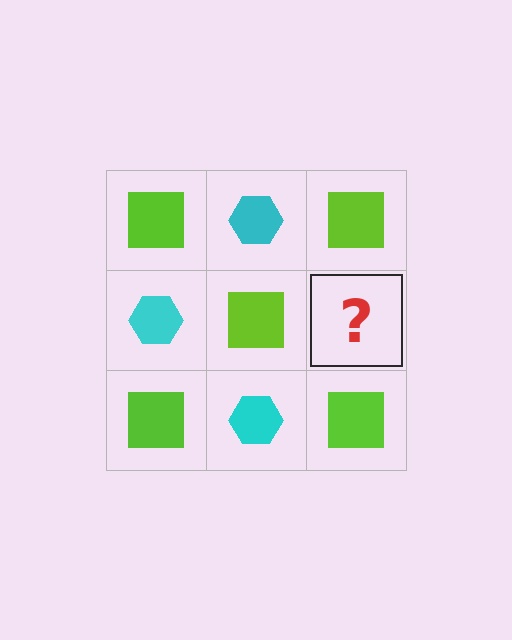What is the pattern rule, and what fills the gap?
The rule is that it alternates lime square and cyan hexagon in a checkerboard pattern. The gap should be filled with a cyan hexagon.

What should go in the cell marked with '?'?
The missing cell should contain a cyan hexagon.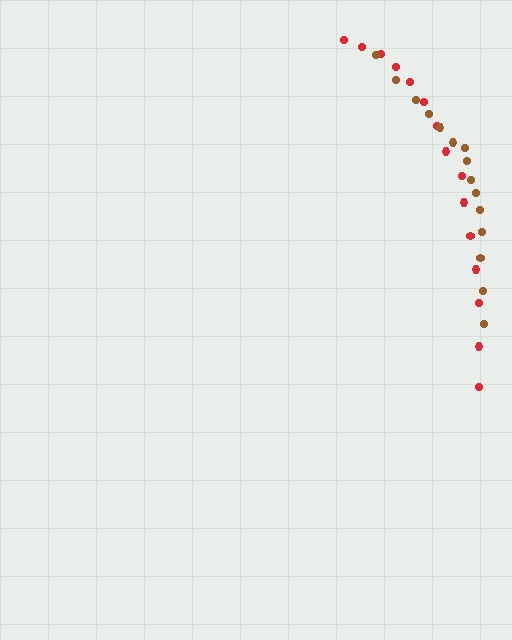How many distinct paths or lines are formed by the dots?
There are 2 distinct paths.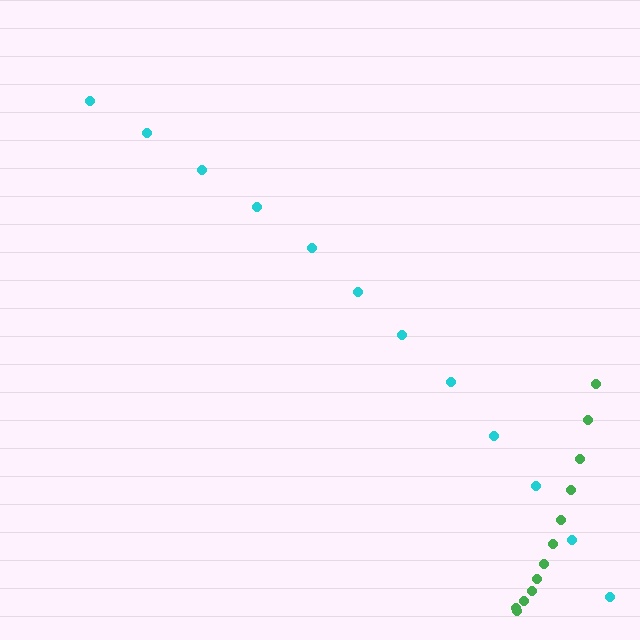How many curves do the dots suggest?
There are 2 distinct paths.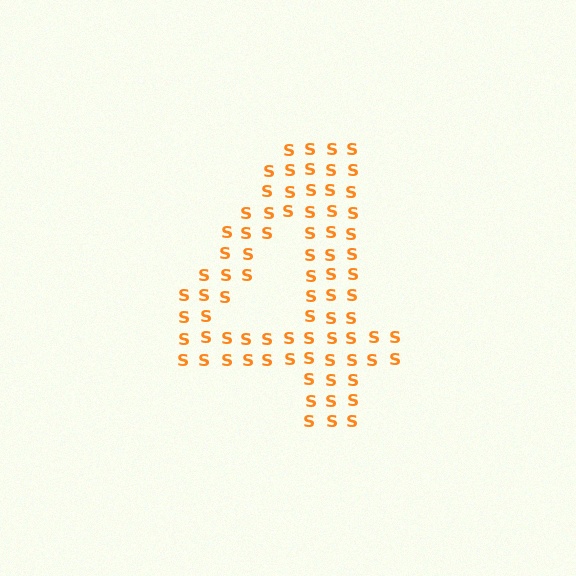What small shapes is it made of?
It is made of small letter S's.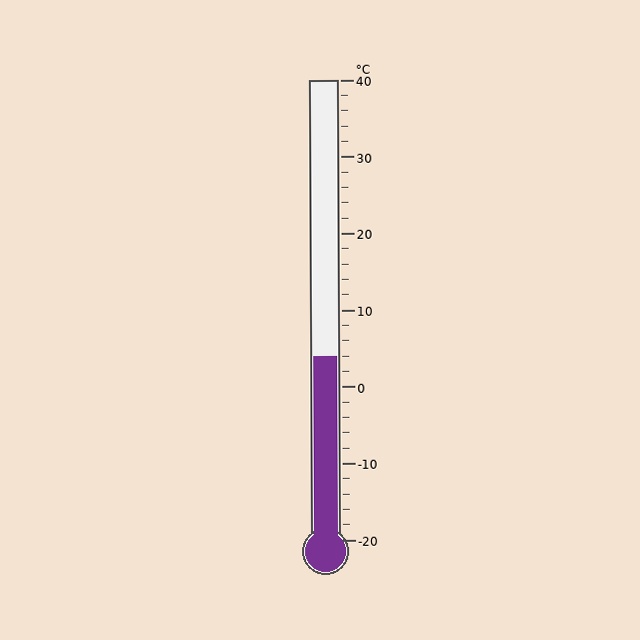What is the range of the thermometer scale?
The thermometer scale ranges from -20°C to 40°C.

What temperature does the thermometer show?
The thermometer shows approximately 4°C.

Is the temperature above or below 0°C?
The temperature is above 0°C.